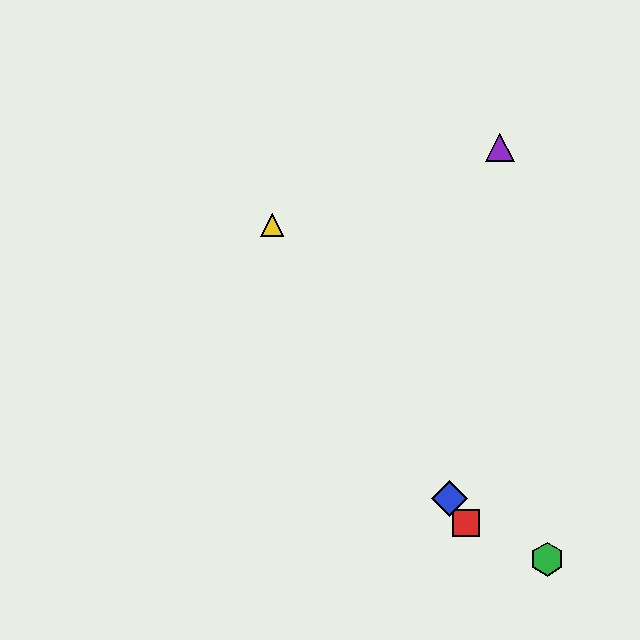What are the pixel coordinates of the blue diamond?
The blue diamond is at (450, 498).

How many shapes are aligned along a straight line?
3 shapes (the red square, the blue diamond, the yellow triangle) are aligned along a straight line.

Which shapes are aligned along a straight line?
The red square, the blue diamond, the yellow triangle are aligned along a straight line.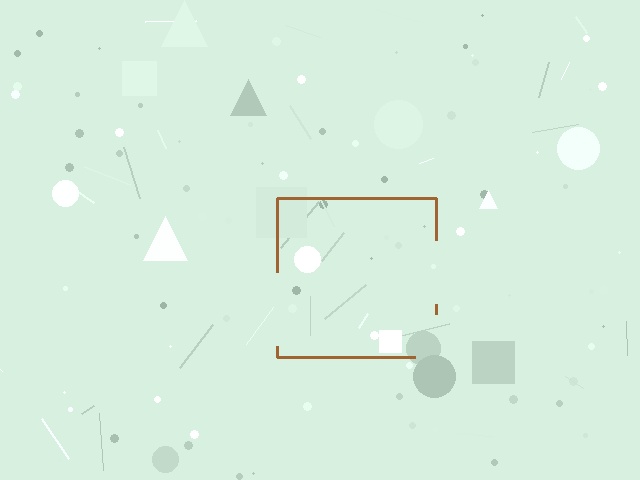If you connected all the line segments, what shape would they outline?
They would outline a square.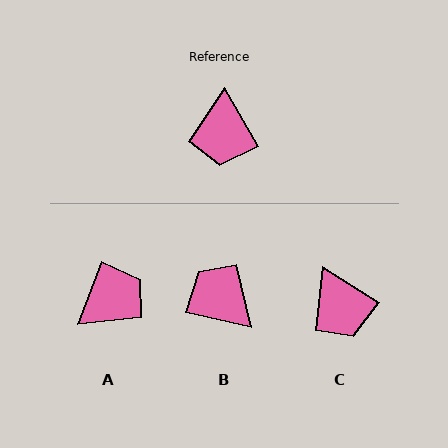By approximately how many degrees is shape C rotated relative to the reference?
Approximately 28 degrees counter-clockwise.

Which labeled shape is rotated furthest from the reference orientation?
B, about 133 degrees away.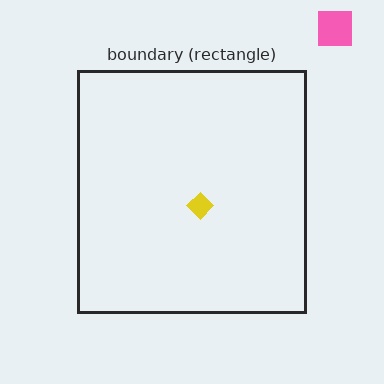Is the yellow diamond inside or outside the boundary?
Inside.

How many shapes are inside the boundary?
1 inside, 1 outside.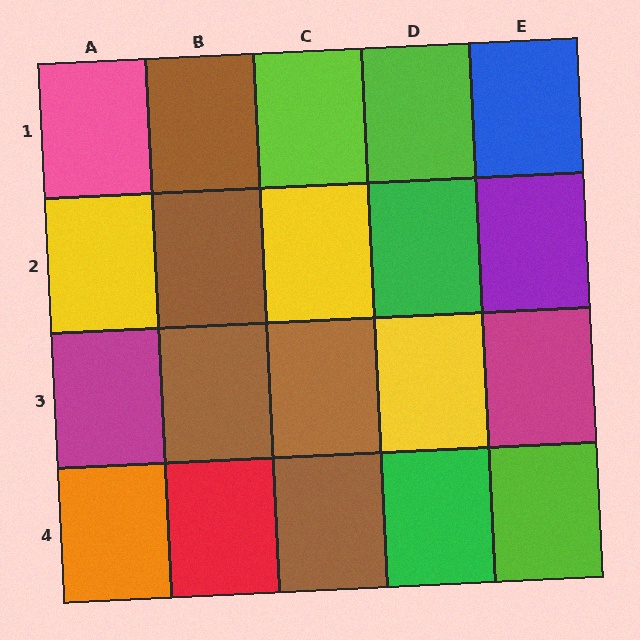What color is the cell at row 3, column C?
Brown.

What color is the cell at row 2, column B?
Brown.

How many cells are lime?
3 cells are lime.